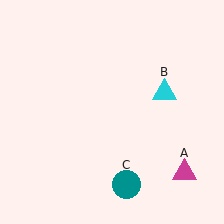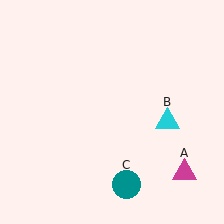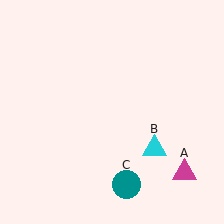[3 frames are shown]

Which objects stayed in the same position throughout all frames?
Magenta triangle (object A) and teal circle (object C) remained stationary.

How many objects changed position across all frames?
1 object changed position: cyan triangle (object B).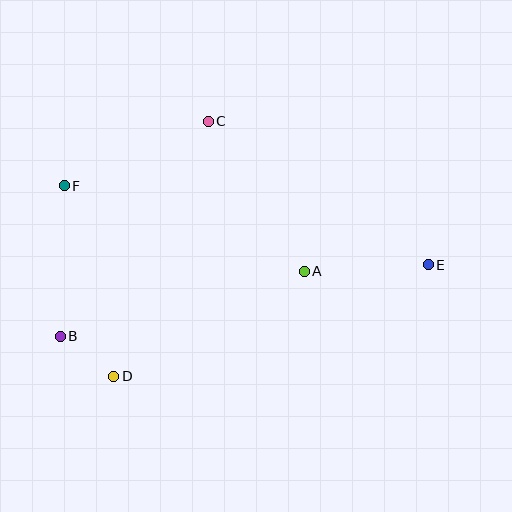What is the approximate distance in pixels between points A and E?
The distance between A and E is approximately 124 pixels.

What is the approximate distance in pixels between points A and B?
The distance between A and B is approximately 253 pixels.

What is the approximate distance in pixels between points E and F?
The distance between E and F is approximately 372 pixels.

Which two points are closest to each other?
Points B and D are closest to each other.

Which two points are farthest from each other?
Points B and E are farthest from each other.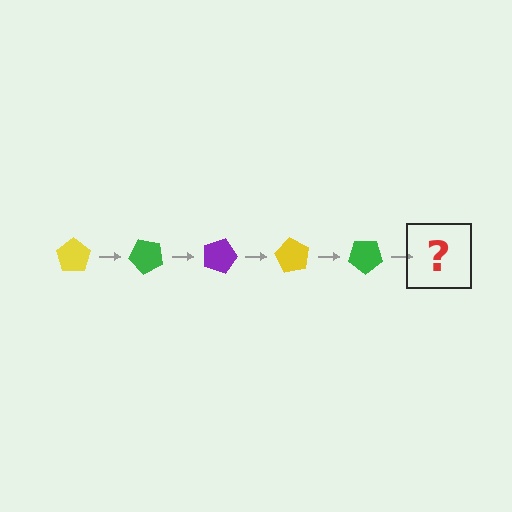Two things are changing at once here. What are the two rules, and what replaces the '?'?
The two rules are that it rotates 45 degrees each step and the color cycles through yellow, green, and purple. The '?' should be a purple pentagon, rotated 225 degrees from the start.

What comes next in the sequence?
The next element should be a purple pentagon, rotated 225 degrees from the start.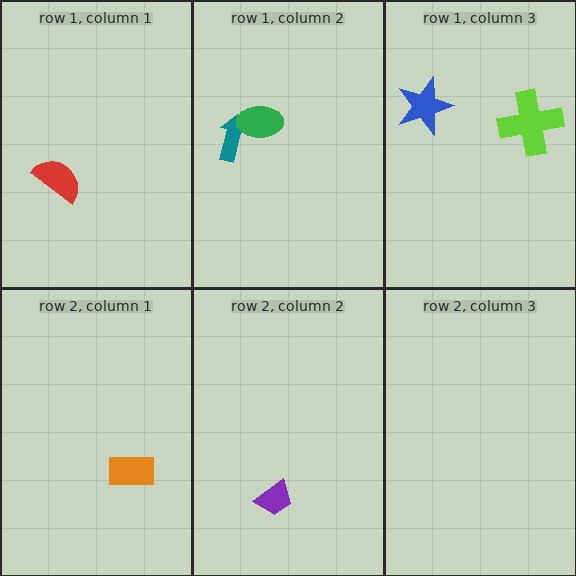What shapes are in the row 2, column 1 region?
The orange rectangle.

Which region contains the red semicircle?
The row 1, column 1 region.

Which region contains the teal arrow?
The row 1, column 2 region.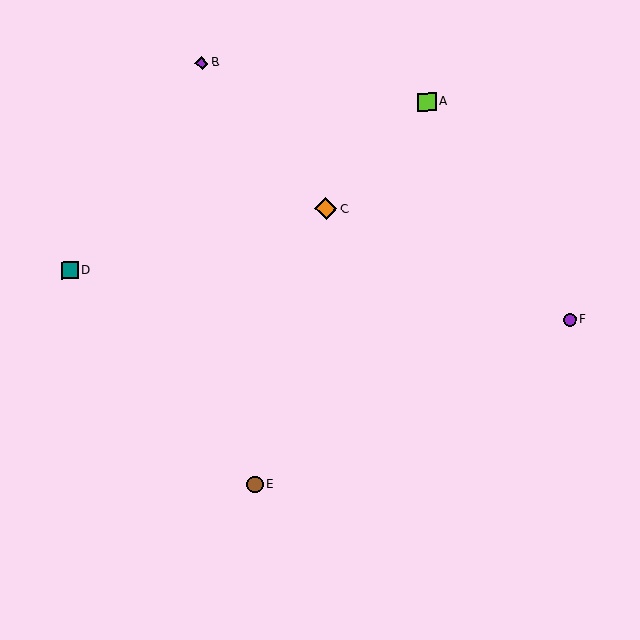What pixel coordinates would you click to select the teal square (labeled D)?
Click at (70, 270) to select the teal square D.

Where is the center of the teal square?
The center of the teal square is at (70, 270).